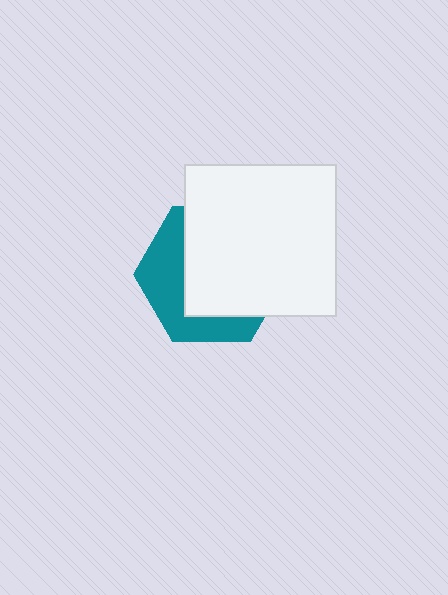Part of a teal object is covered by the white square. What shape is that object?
It is a hexagon.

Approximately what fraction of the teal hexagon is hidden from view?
Roughly 63% of the teal hexagon is hidden behind the white square.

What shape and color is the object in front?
The object in front is a white square.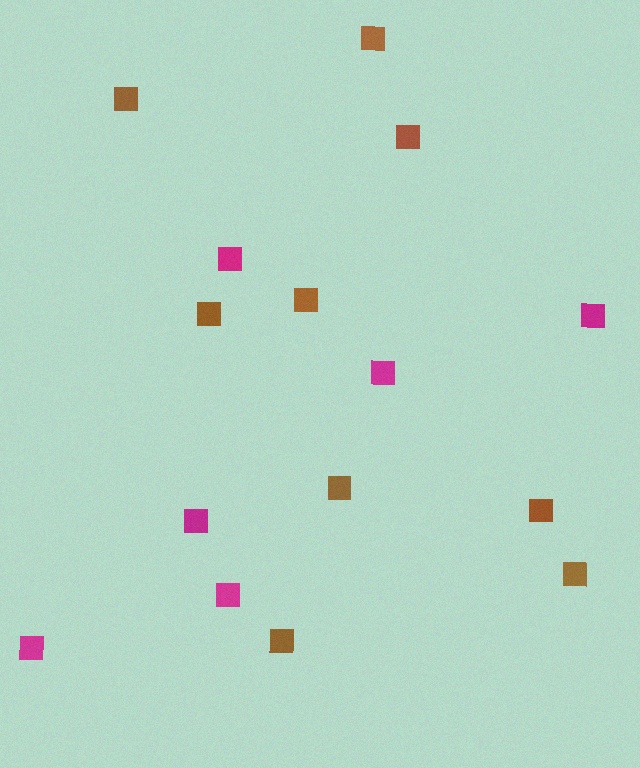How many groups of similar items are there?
There are 2 groups: one group of brown squares (9) and one group of magenta squares (6).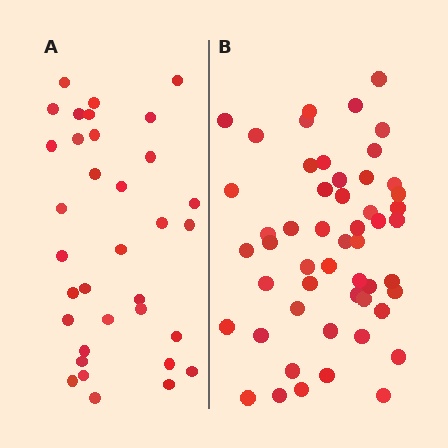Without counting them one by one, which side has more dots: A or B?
Region B (the right region) has more dots.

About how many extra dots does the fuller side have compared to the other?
Region B has approximately 20 more dots than region A.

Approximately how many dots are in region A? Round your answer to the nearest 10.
About 30 dots. (The exact count is 34, which rounds to 30.)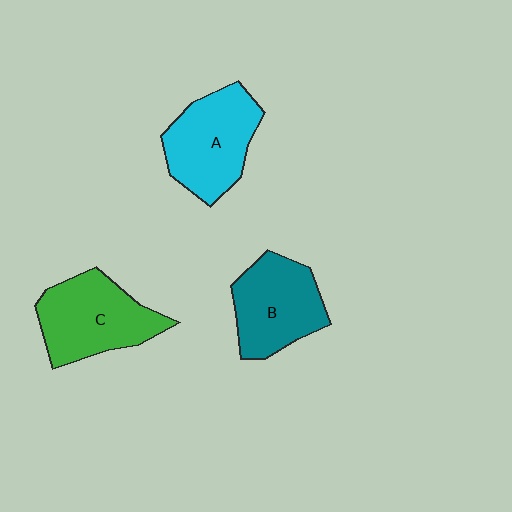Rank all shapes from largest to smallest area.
From largest to smallest: C (green), A (cyan), B (teal).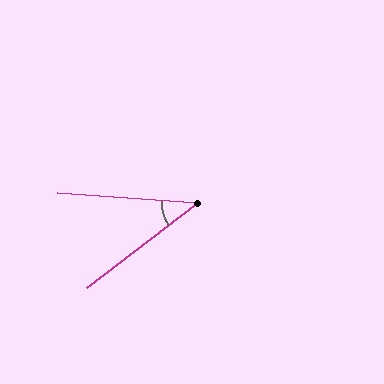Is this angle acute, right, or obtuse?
It is acute.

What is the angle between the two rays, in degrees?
Approximately 42 degrees.